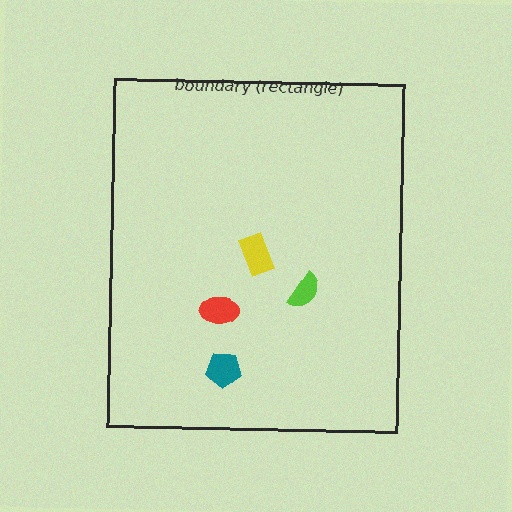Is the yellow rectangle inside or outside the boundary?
Inside.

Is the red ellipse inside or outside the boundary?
Inside.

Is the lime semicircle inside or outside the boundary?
Inside.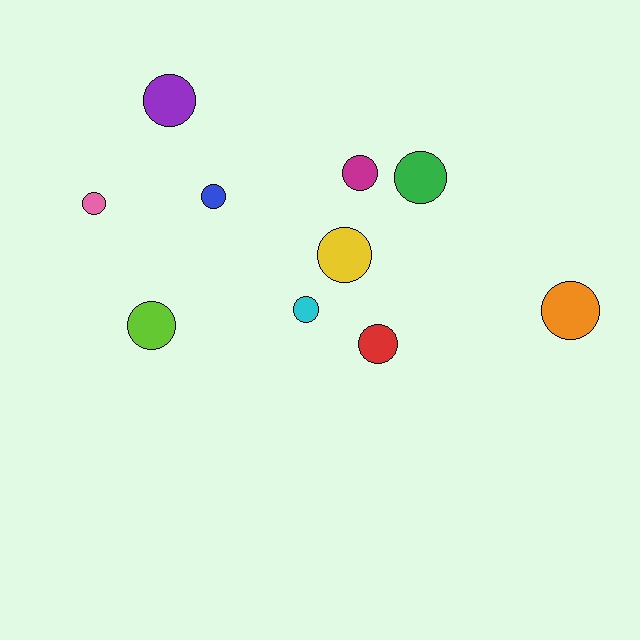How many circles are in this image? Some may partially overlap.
There are 10 circles.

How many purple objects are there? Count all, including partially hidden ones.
There is 1 purple object.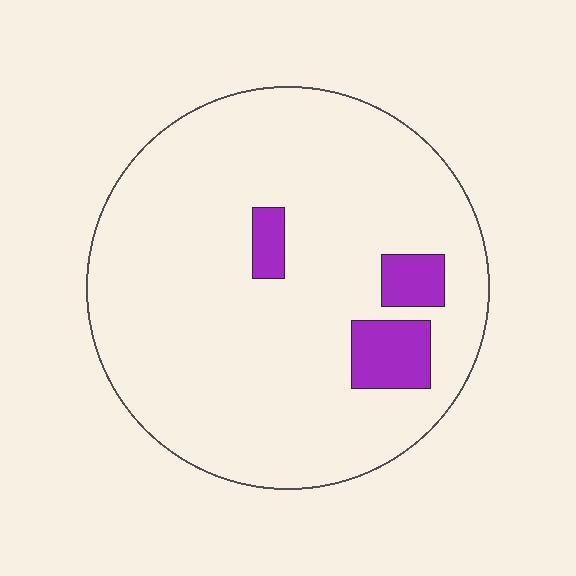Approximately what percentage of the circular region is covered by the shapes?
Approximately 10%.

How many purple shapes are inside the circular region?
3.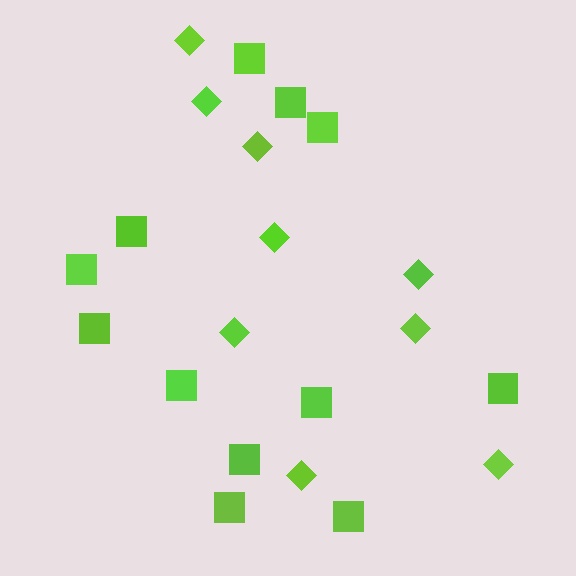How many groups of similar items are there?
There are 2 groups: one group of diamonds (9) and one group of squares (12).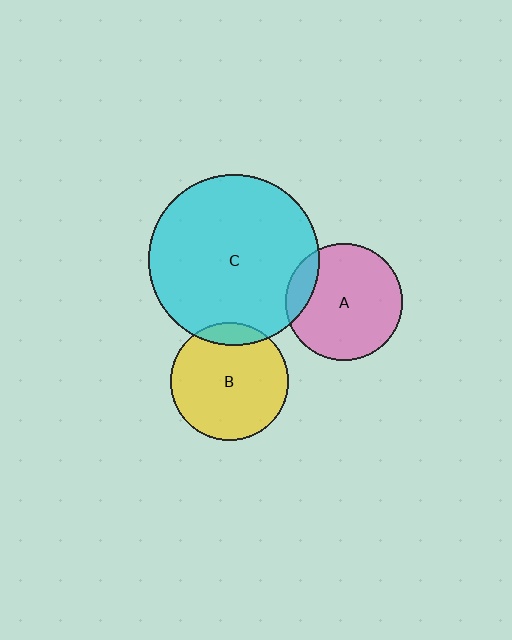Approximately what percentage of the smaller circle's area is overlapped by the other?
Approximately 15%.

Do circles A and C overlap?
Yes.